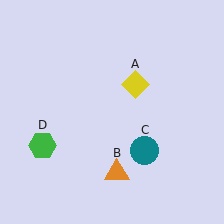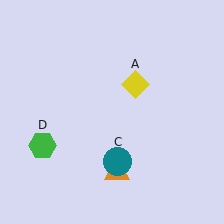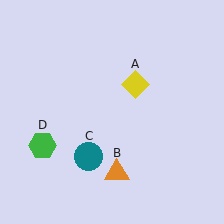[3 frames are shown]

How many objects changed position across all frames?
1 object changed position: teal circle (object C).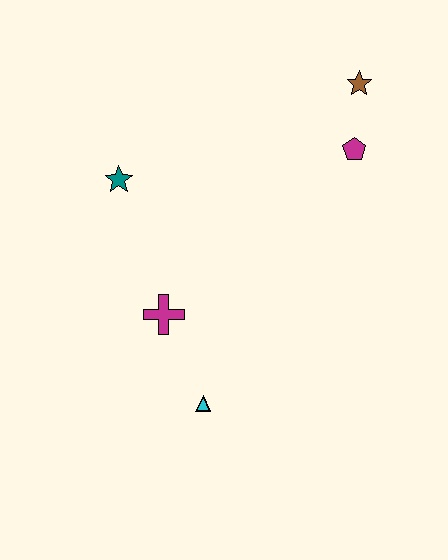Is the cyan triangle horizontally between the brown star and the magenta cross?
Yes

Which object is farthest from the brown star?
The cyan triangle is farthest from the brown star.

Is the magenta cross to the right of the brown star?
No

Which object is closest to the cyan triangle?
The magenta cross is closest to the cyan triangle.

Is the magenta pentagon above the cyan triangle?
Yes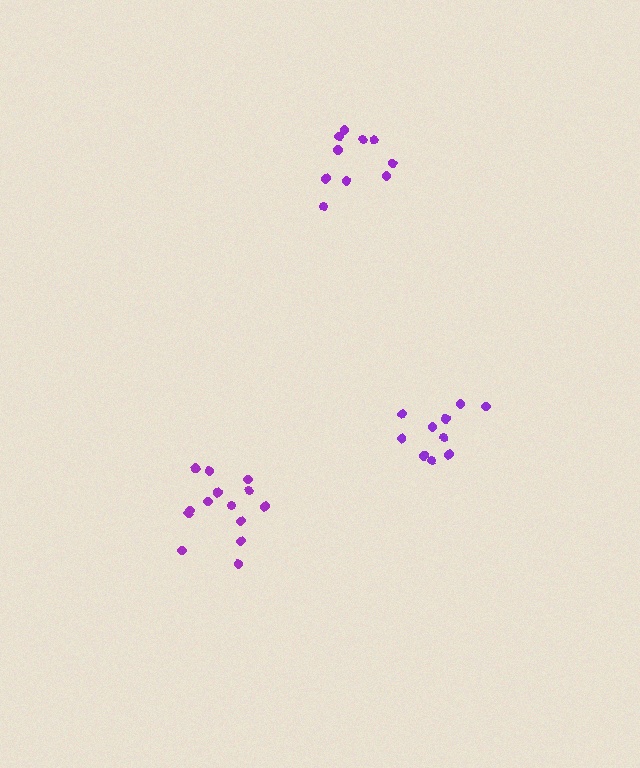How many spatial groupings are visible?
There are 3 spatial groupings.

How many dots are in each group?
Group 1: 14 dots, Group 2: 11 dots, Group 3: 10 dots (35 total).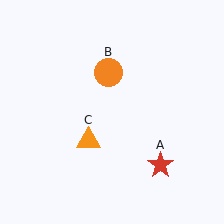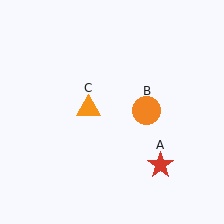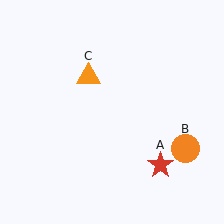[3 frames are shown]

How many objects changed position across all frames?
2 objects changed position: orange circle (object B), orange triangle (object C).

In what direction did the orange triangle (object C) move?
The orange triangle (object C) moved up.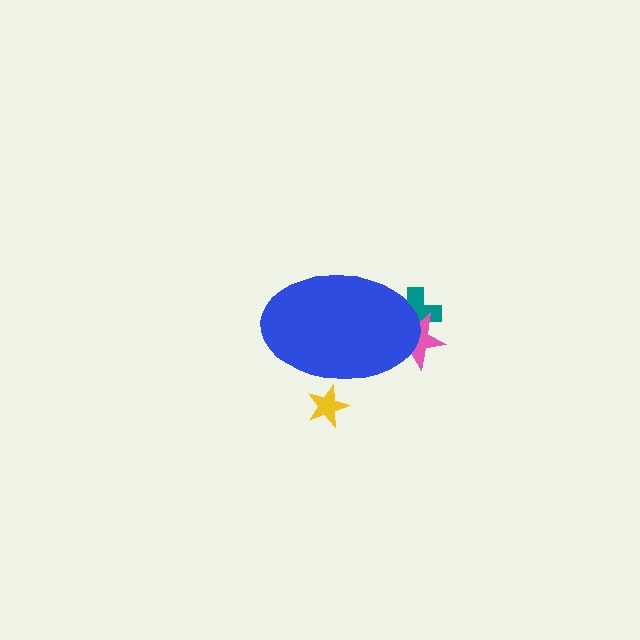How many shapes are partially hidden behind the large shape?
3 shapes are partially hidden.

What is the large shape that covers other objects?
A blue ellipse.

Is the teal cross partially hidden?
Yes, the teal cross is partially hidden behind the blue ellipse.